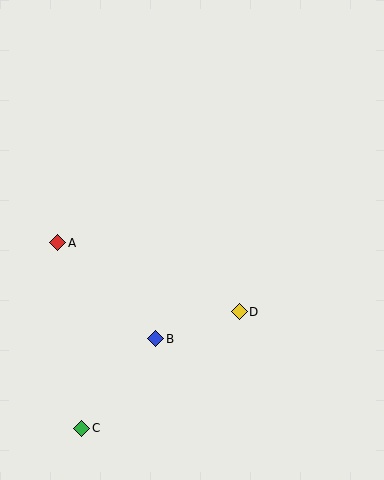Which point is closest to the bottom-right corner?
Point D is closest to the bottom-right corner.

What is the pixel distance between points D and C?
The distance between D and C is 196 pixels.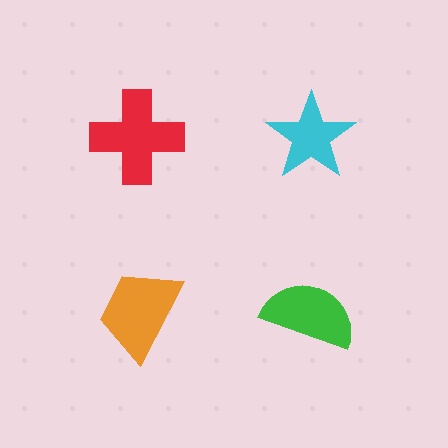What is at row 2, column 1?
An orange trapezoid.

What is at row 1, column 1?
A red cross.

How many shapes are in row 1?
2 shapes.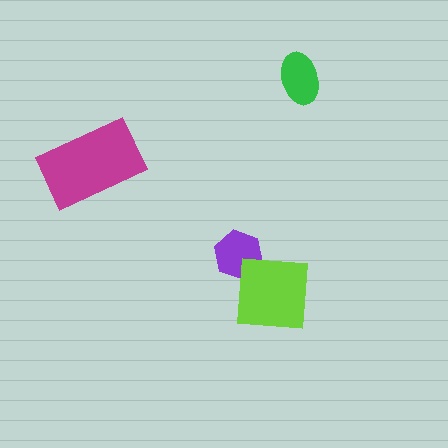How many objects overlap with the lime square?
1 object overlaps with the lime square.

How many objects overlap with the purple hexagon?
1 object overlaps with the purple hexagon.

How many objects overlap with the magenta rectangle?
0 objects overlap with the magenta rectangle.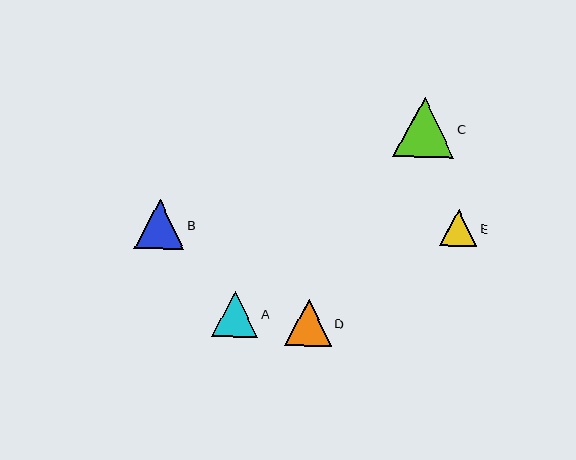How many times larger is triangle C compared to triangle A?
Triangle C is approximately 1.3 times the size of triangle A.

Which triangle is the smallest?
Triangle E is the smallest with a size of approximately 38 pixels.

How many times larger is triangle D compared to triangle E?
Triangle D is approximately 1.2 times the size of triangle E.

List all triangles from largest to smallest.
From largest to smallest: C, B, D, A, E.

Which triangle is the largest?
Triangle C is the largest with a size of approximately 60 pixels.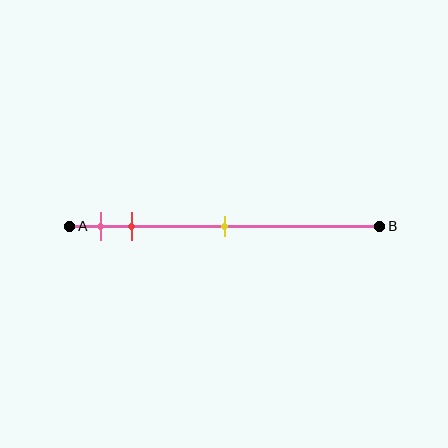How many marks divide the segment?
There are 3 marks dividing the segment.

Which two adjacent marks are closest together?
The pink and red marks are the closest adjacent pair.